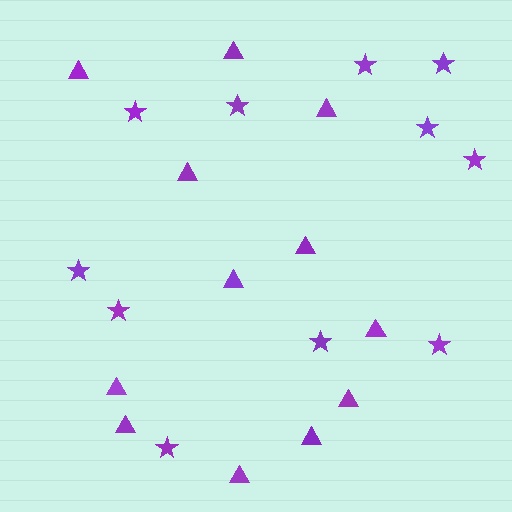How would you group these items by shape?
There are 2 groups: one group of triangles (12) and one group of stars (11).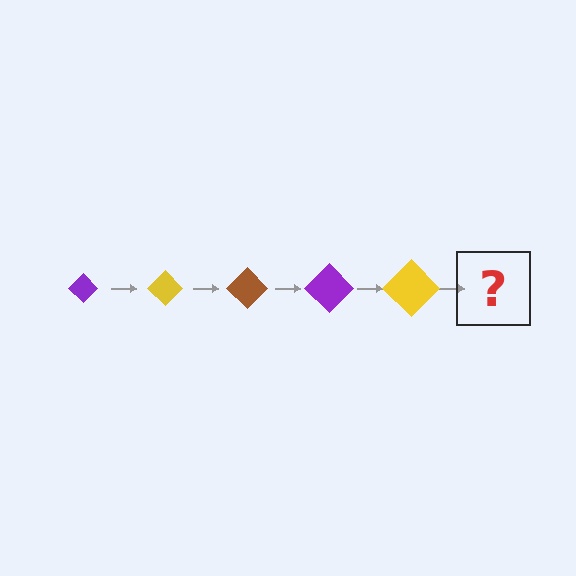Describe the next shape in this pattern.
It should be a brown diamond, larger than the previous one.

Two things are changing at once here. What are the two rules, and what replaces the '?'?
The two rules are that the diamond grows larger each step and the color cycles through purple, yellow, and brown. The '?' should be a brown diamond, larger than the previous one.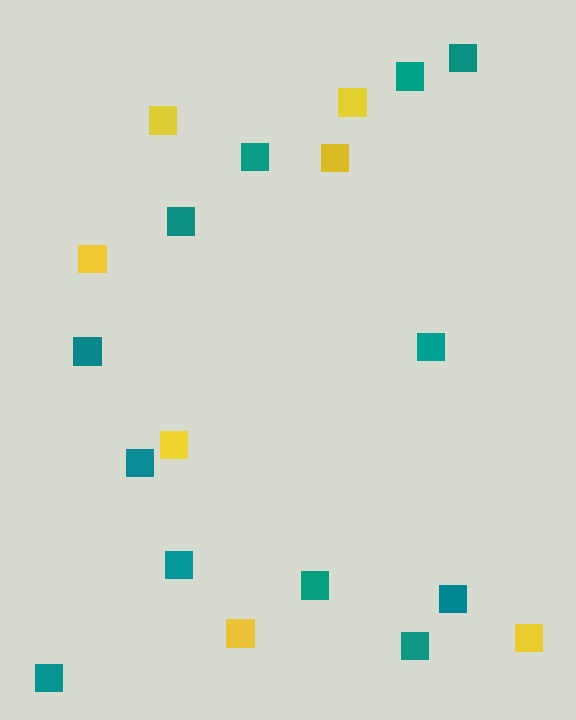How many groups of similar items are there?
There are 2 groups: one group of yellow squares (7) and one group of teal squares (12).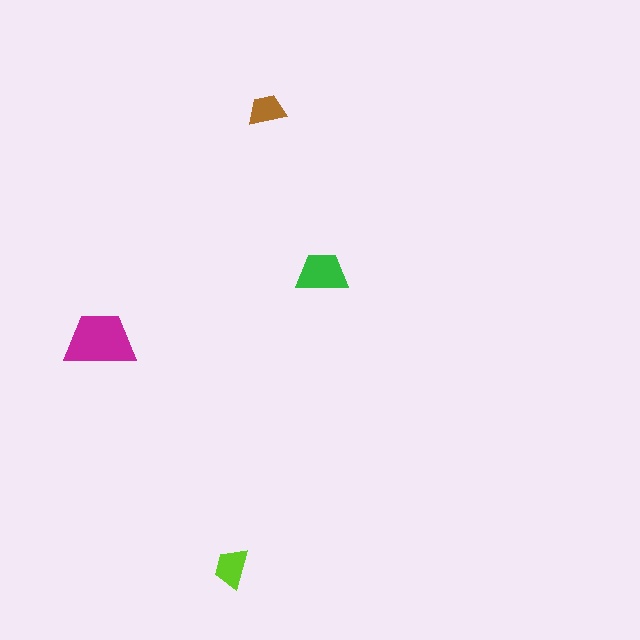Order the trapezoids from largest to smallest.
the magenta one, the green one, the lime one, the brown one.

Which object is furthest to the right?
The green trapezoid is rightmost.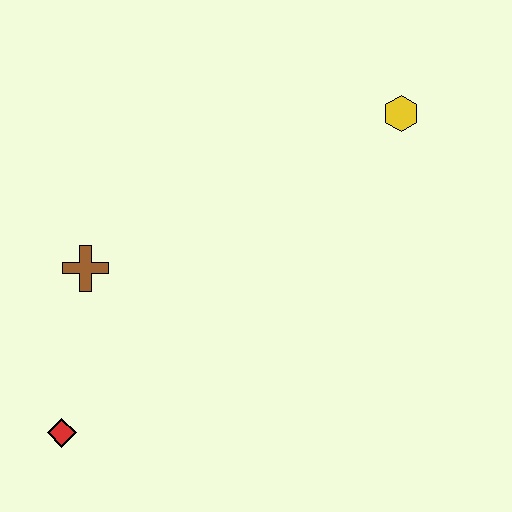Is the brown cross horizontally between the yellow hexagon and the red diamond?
Yes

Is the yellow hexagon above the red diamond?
Yes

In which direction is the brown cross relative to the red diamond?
The brown cross is above the red diamond.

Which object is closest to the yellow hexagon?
The brown cross is closest to the yellow hexagon.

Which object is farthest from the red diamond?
The yellow hexagon is farthest from the red diamond.